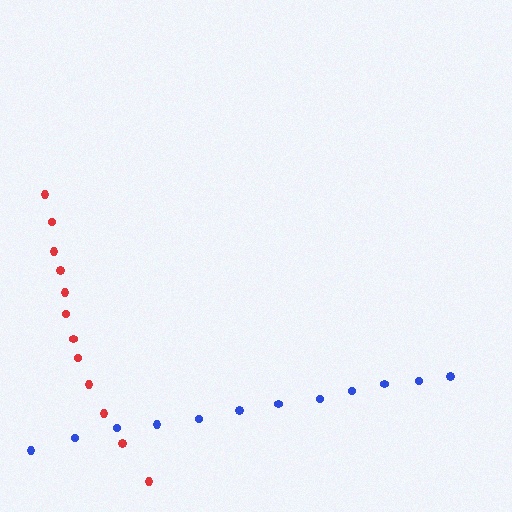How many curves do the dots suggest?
There are 2 distinct paths.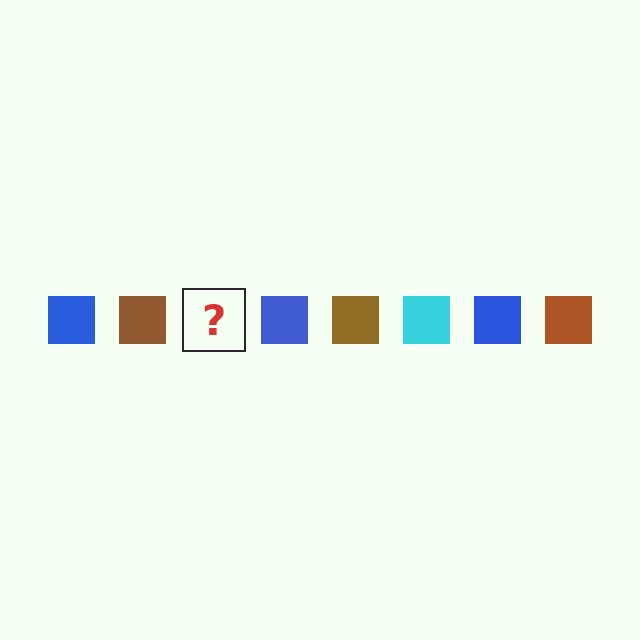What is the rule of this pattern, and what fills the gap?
The rule is that the pattern cycles through blue, brown, cyan squares. The gap should be filled with a cyan square.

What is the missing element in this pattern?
The missing element is a cyan square.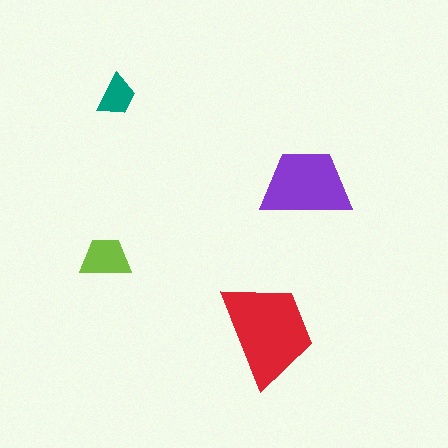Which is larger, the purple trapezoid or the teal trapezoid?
The purple one.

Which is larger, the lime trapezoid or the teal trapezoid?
The lime one.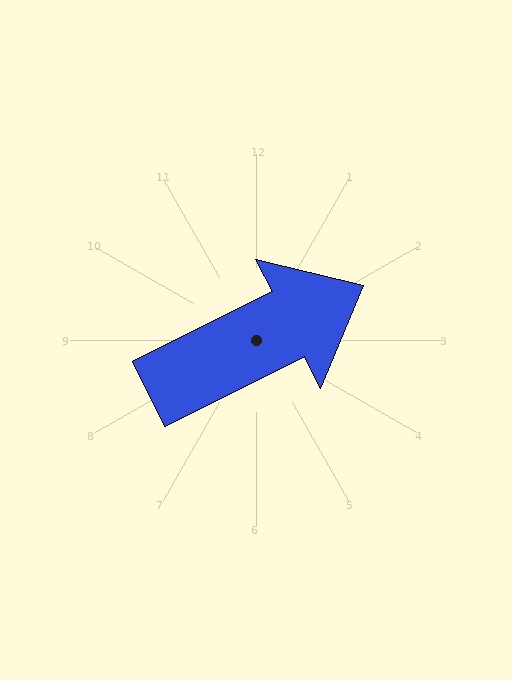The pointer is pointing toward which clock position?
Roughly 2 o'clock.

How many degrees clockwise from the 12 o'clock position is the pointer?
Approximately 63 degrees.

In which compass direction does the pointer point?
Northeast.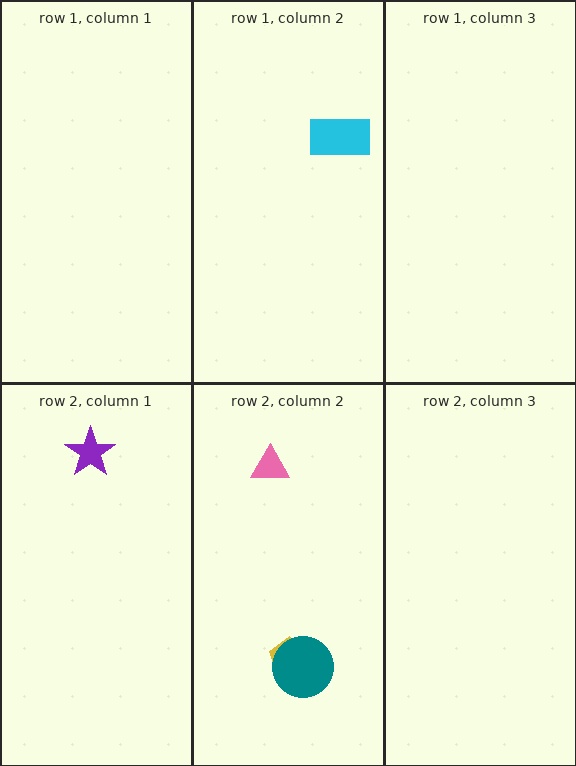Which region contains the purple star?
The row 2, column 1 region.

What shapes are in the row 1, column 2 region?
The cyan rectangle.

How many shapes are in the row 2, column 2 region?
3.